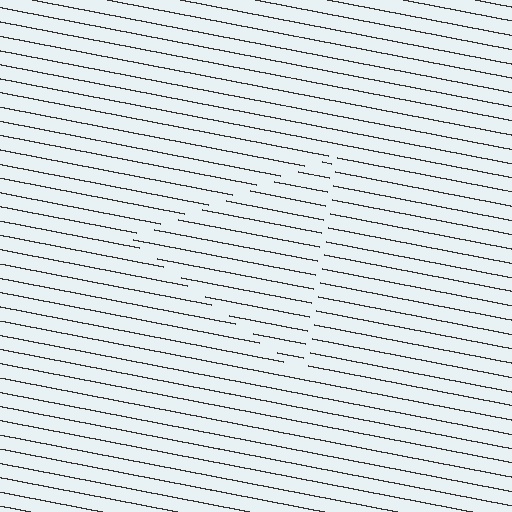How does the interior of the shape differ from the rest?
The interior of the shape contains the same grating, shifted by half a period — the contour is defined by the phase discontinuity where line-ends from the inner and outer gratings abut.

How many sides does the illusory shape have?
3 sides — the line-ends trace a triangle.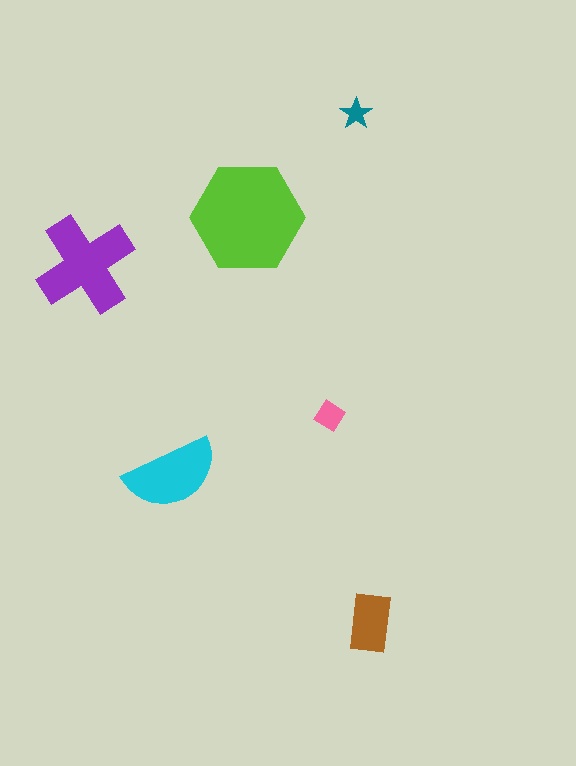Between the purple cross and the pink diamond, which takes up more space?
The purple cross.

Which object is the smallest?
The teal star.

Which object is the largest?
The lime hexagon.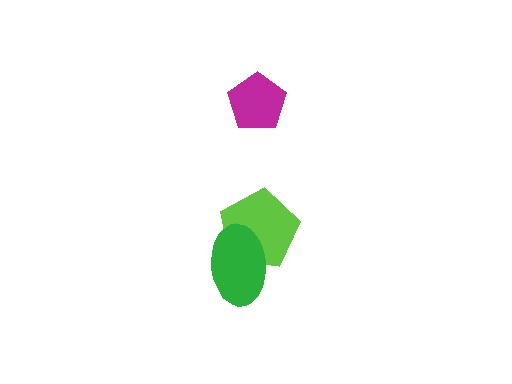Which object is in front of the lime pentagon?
The green ellipse is in front of the lime pentagon.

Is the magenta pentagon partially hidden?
No, no other shape covers it.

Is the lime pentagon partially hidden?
Yes, it is partially covered by another shape.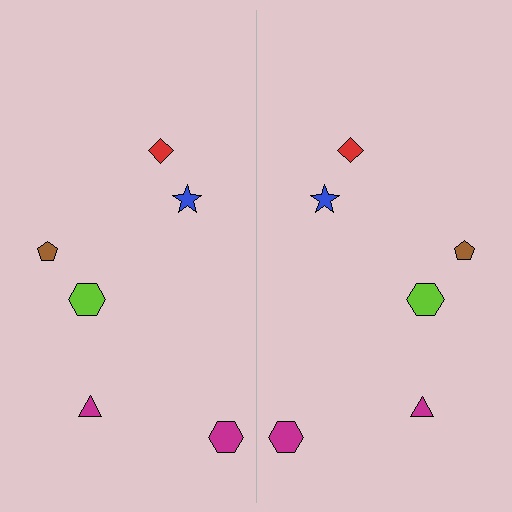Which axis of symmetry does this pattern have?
The pattern has a vertical axis of symmetry running through the center of the image.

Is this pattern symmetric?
Yes, this pattern has bilateral (reflection) symmetry.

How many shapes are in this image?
There are 12 shapes in this image.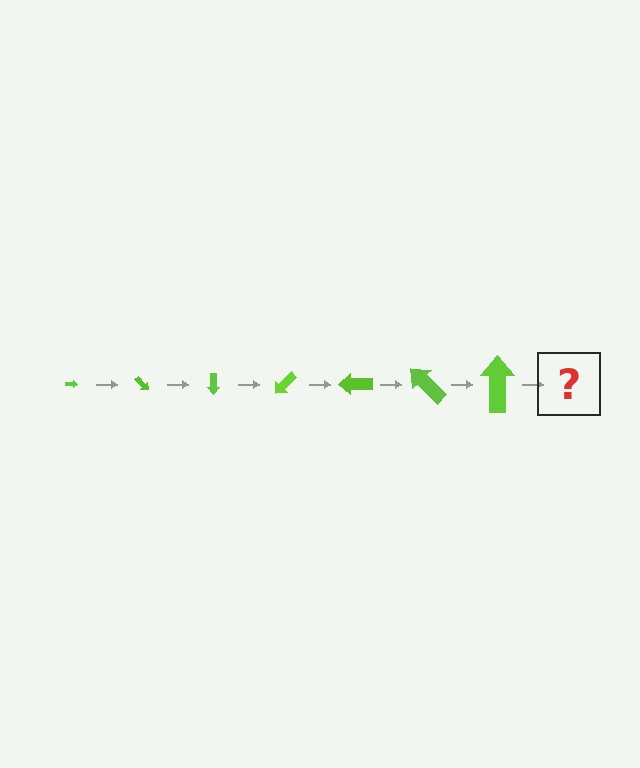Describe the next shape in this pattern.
It should be an arrow, larger than the previous one and rotated 315 degrees from the start.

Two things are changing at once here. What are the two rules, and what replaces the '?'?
The two rules are that the arrow grows larger each step and it rotates 45 degrees each step. The '?' should be an arrow, larger than the previous one and rotated 315 degrees from the start.